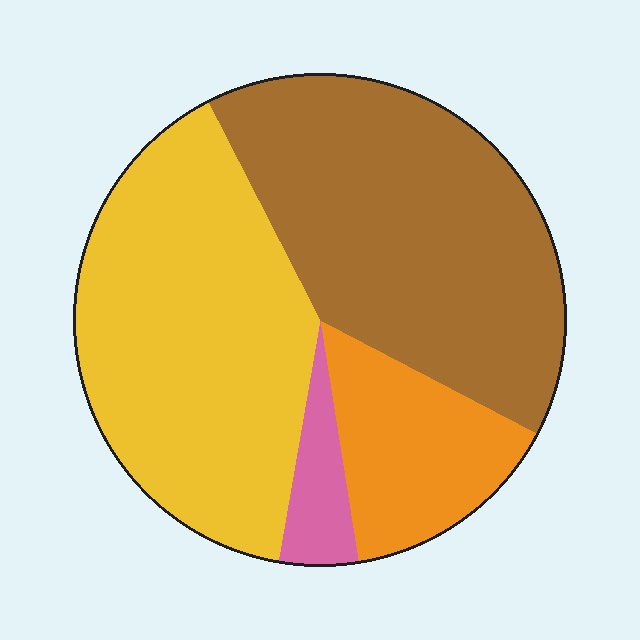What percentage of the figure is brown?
Brown covers 40% of the figure.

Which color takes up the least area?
Pink, at roughly 5%.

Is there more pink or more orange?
Orange.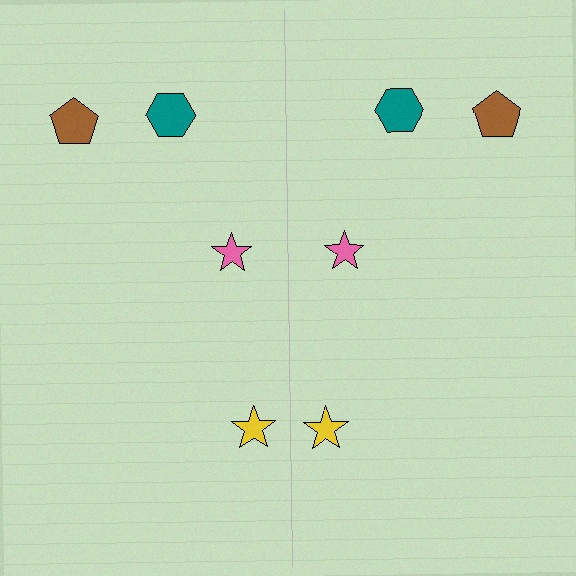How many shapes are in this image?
There are 8 shapes in this image.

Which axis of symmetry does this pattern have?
The pattern has a vertical axis of symmetry running through the center of the image.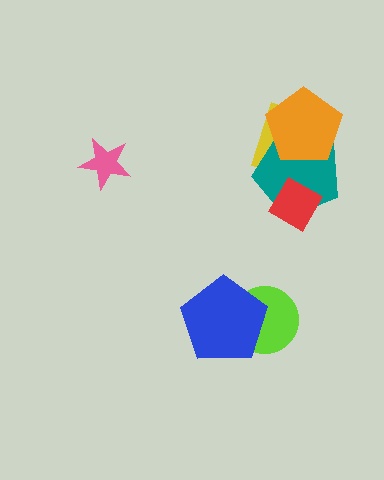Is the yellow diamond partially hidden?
Yes, it is partially covered by another shape.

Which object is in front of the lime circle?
The blue pentagon is in front of the lime circle.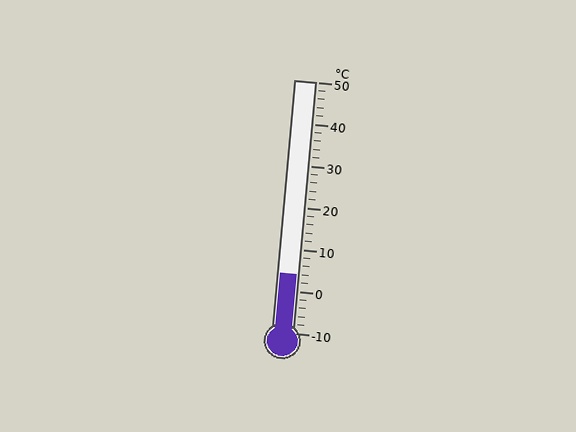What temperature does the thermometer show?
The thermometer shows approximately 4°C.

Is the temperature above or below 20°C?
The temperature is below 20°C.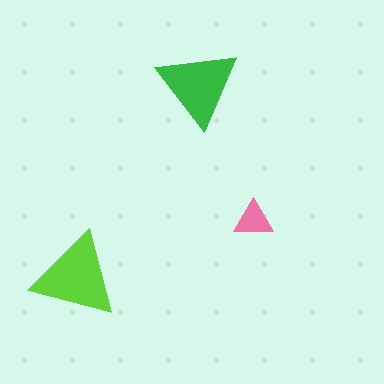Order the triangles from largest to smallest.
the lime one, the green one, the pink one.